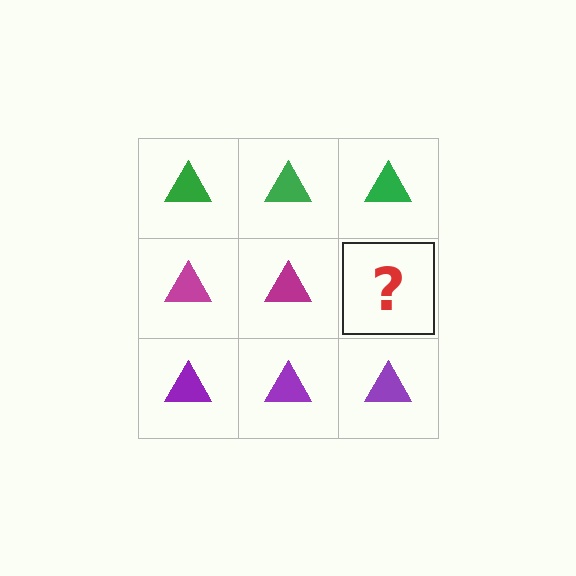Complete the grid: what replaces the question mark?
The question mark should be replaced with a magenta triangle.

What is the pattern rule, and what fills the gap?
The rule is that each row has a consistent color. The gap should be filled with a magenta triangle.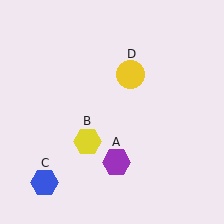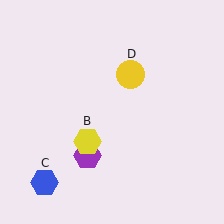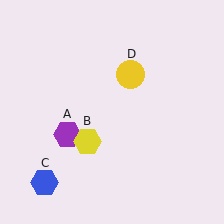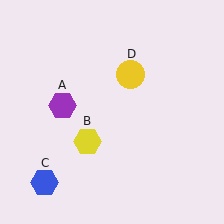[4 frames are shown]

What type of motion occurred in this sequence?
The purple hexagon (object A) rotated clockwise around the center of the scene.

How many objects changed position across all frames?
1 object changed position: purple hexagon (object A).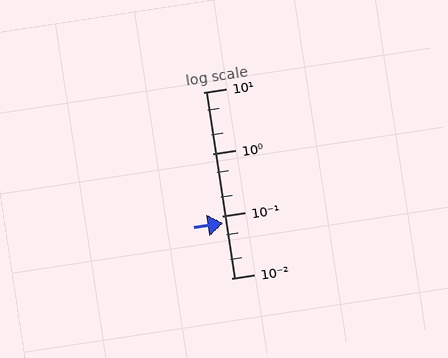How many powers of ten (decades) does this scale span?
The scale spans 3 decades, from 0.01 to 10.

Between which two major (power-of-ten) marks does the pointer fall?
The pointer is between 0.01 and 0.1.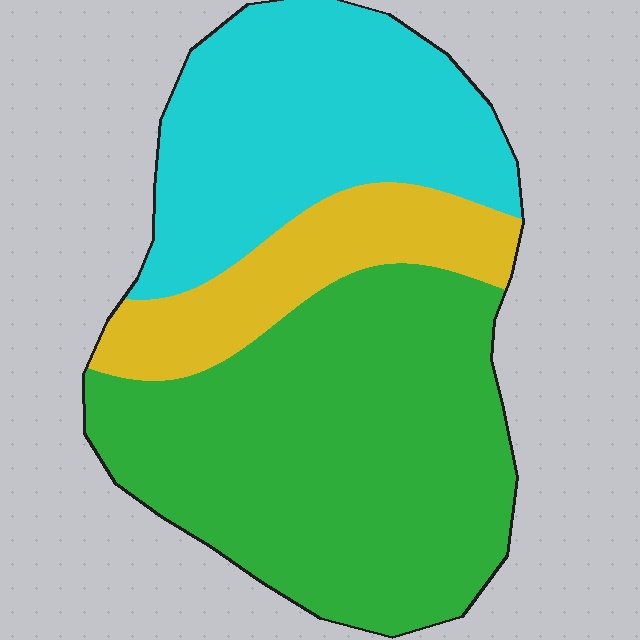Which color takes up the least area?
Yellow, at roughly 15%.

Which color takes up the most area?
Green, at roughly 50%.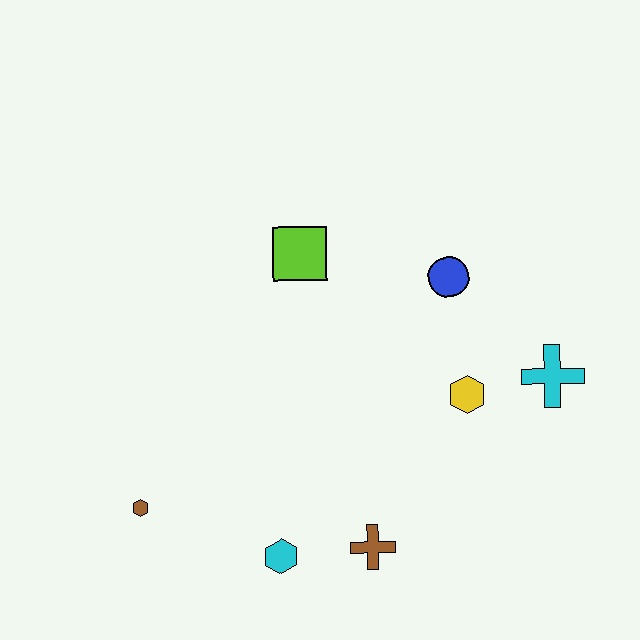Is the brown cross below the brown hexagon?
Yes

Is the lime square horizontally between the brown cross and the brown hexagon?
Yes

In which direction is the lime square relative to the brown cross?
The lime square is above the brown cross.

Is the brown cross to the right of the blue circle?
No